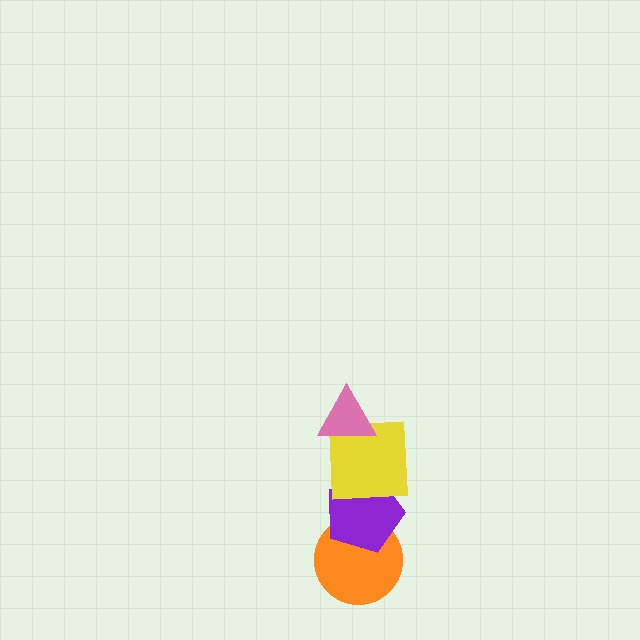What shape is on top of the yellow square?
The pink triangle is on top of the yellow square.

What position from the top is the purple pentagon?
The purple pentagon is 3rd from the top.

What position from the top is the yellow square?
The yellow square is 2nd from the top.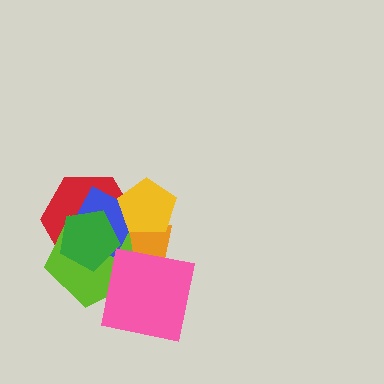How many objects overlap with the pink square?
2 objects overlap with the pink square.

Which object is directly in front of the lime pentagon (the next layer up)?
The blue diamond is directly in front of the lime pentagon.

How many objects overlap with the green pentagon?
4 objects overlap with the green pentagon.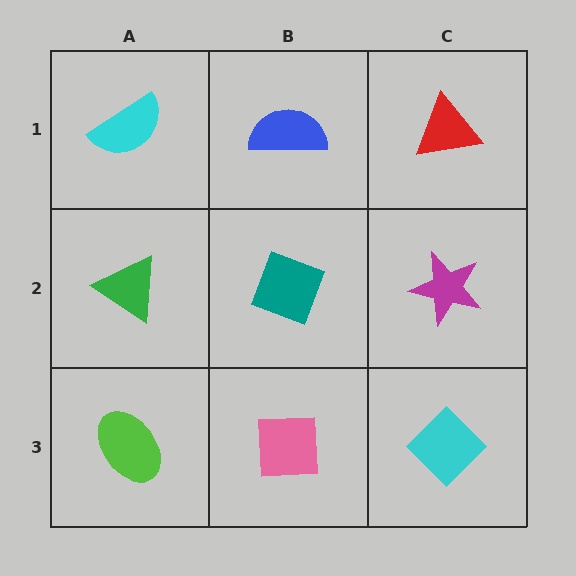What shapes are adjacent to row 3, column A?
A green triangle (row 2, column A), a pink square (row 3, column B).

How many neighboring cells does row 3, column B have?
3.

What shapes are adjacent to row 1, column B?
A teal diamond (row 2, column B), a cyan semicircle (row 1, column A), a red triangle (row 1, column C).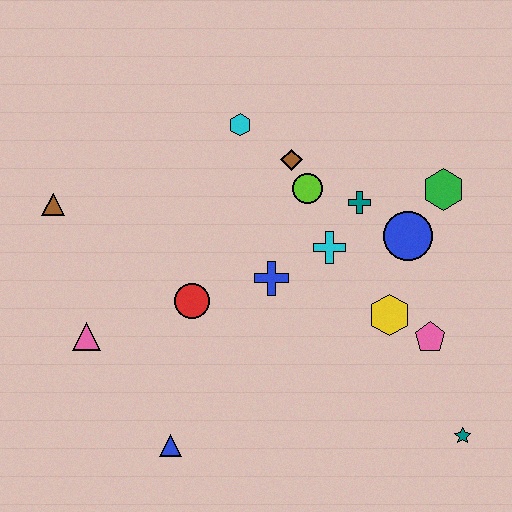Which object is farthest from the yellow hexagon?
The brown triangle is farthest from the yellow hexagon.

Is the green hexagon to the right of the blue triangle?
Yes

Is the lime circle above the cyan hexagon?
No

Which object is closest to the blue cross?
The cyan cross is closest to the blue cross.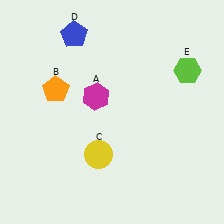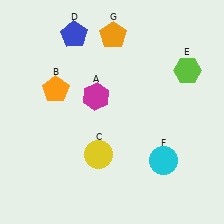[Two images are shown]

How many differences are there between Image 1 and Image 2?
There are 2 differences between the two images.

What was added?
A cyan circle (F), an orange pentagon (G) were added in Image 2.